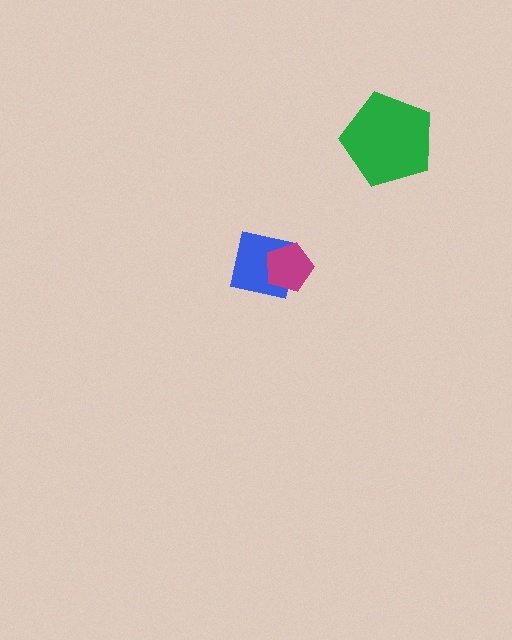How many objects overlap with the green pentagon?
0 objects overlap with the green pentagon.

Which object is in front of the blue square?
The magenta pentagon is in front of the blue square.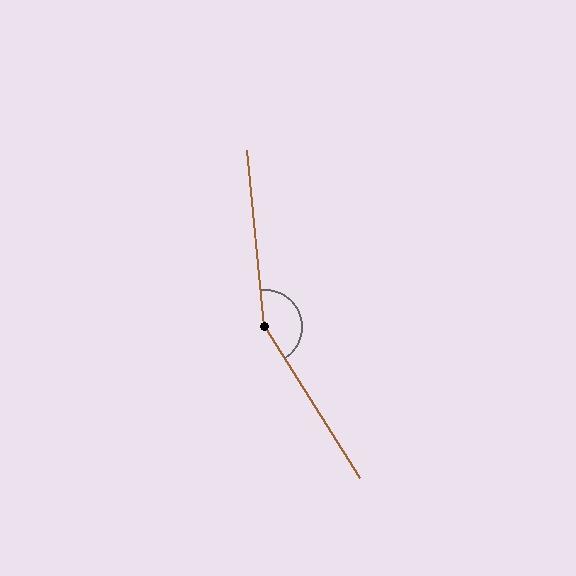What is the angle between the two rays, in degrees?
Approximately 153 degrees.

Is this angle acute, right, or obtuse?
It is obtuse.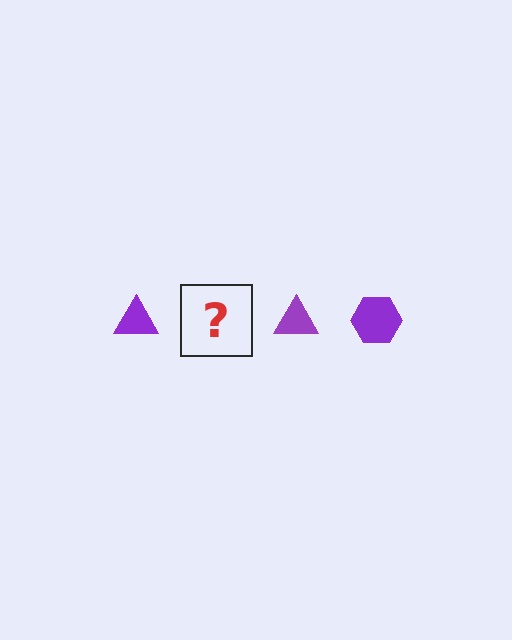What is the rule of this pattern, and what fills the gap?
The rule is that the pattern cycles through triangle, hexagon shapes in purple. The gap should be filled with a purple hexagon.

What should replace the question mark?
The question mark should be replaced with a purple hexagon.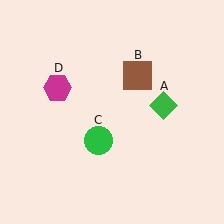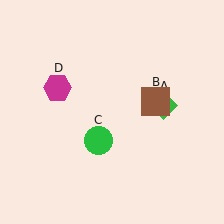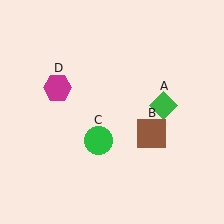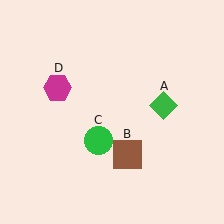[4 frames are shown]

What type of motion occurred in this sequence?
The brown square (object B) rotated clockwise around the center of the scene.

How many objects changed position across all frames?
1 object changed position: brown square (object B).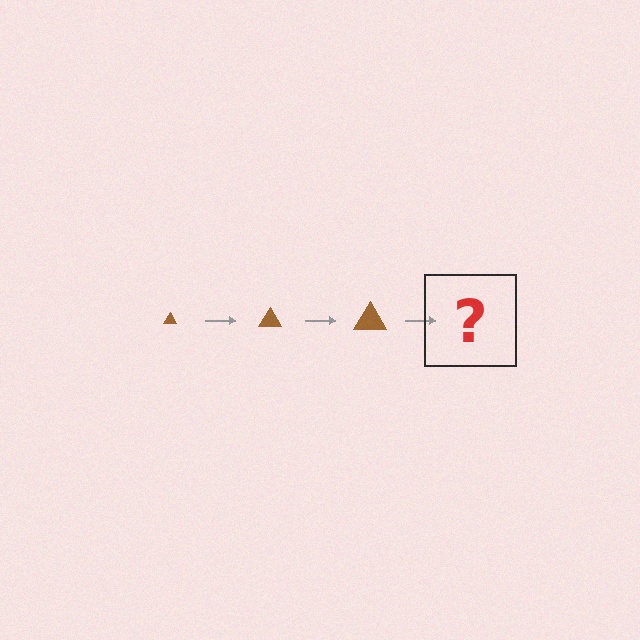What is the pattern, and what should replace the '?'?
The pattern is that the triangle gets progressively larger each step. The '?' should be a brown triangle, larger than the previous one.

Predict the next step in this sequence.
The next step is a brown triangle, larger than the previous one.